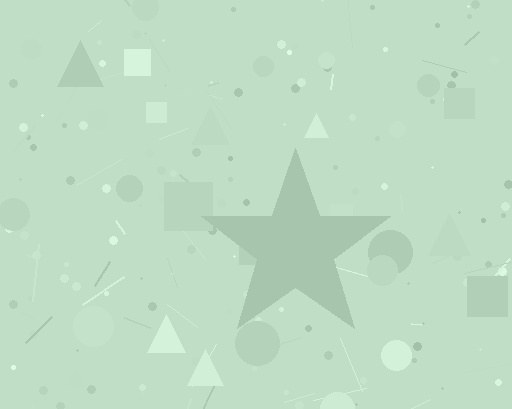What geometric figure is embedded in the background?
A star is embedded in the background.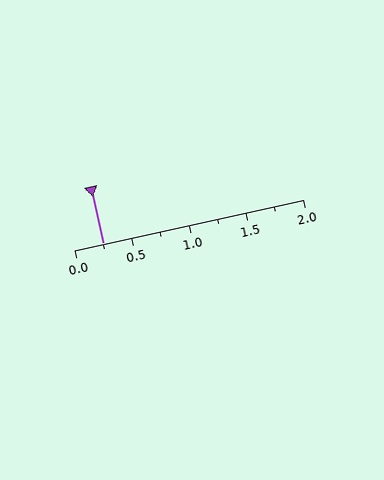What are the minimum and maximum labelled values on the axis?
The axis runs from 0.0 to 2.0.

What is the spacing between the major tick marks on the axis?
The major ticks are spaced 0.5 apart.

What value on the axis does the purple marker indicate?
The marker indicates approximately 0.25.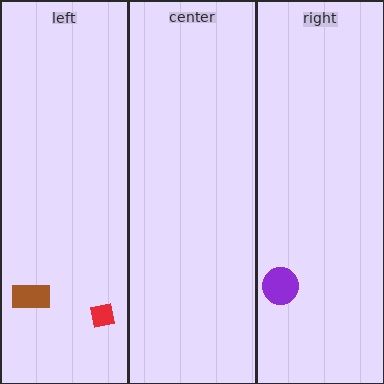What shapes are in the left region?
The red square, the brown rectangle.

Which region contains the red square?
The left region.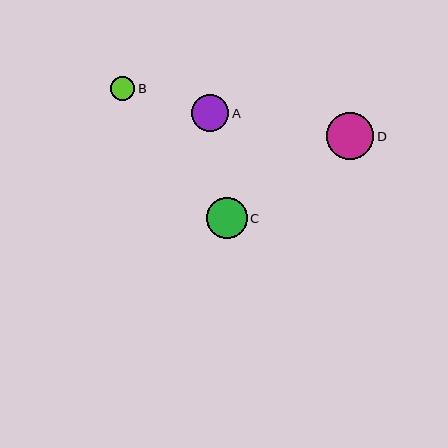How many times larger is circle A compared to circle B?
Circle A is approximately 1.5 times the size of circle B.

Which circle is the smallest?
Circle B is the smallest with a size of approximately 24 pixels.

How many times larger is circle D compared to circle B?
Circle D is approximately 1.9 times the size of circle B.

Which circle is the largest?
Circle D is the largest with a size of approximately 47 pixels.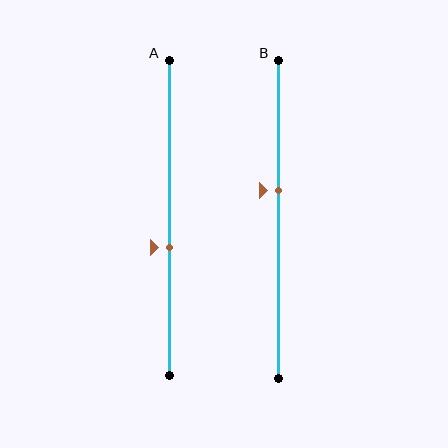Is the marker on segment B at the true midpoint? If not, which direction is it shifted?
No, the marker on segment B is shifted upward by about 9% of the segment length.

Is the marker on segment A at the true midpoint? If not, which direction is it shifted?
No, the marker on segment A is shifted downward by about 10% of the segment length.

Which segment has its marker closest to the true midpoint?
Segment B has its marker closest to the true midpoint.